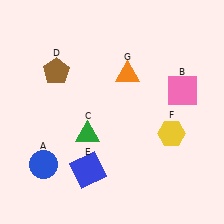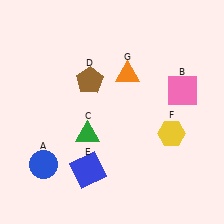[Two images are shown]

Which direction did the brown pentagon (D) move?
The brown pentagon (D) moved right.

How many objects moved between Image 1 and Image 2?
1 object moved between the two images.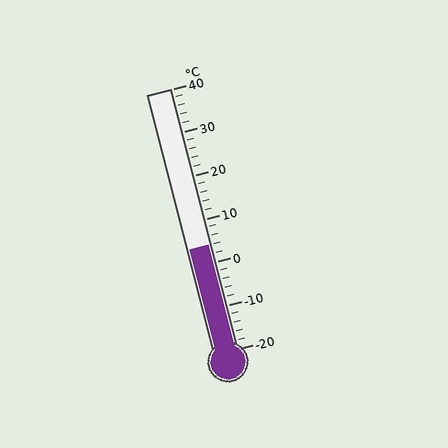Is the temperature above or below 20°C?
The temperature is below 20°C.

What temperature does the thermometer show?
The thermometer shows approximately 4°C.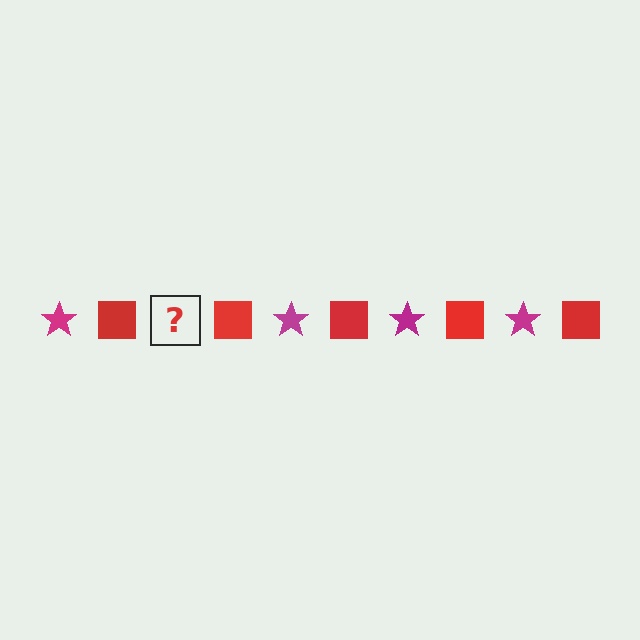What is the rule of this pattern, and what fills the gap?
The rule is that the pattern alternates between magenta star and red square. The gap should be filled with a magenta star.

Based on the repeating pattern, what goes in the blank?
The blank should be a magenta star.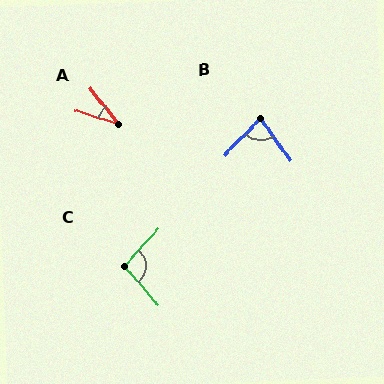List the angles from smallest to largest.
A (35°), B (80°), C (96°).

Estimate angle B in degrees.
Approximately 80 degrees.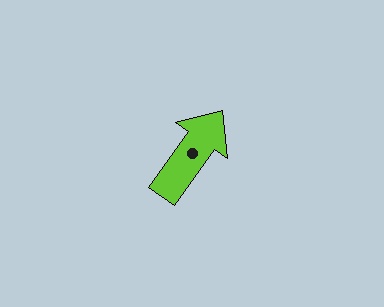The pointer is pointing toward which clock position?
Roughly 1 o'clock.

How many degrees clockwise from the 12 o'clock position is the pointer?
Approximately 35 degrees.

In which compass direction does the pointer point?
Northeast.